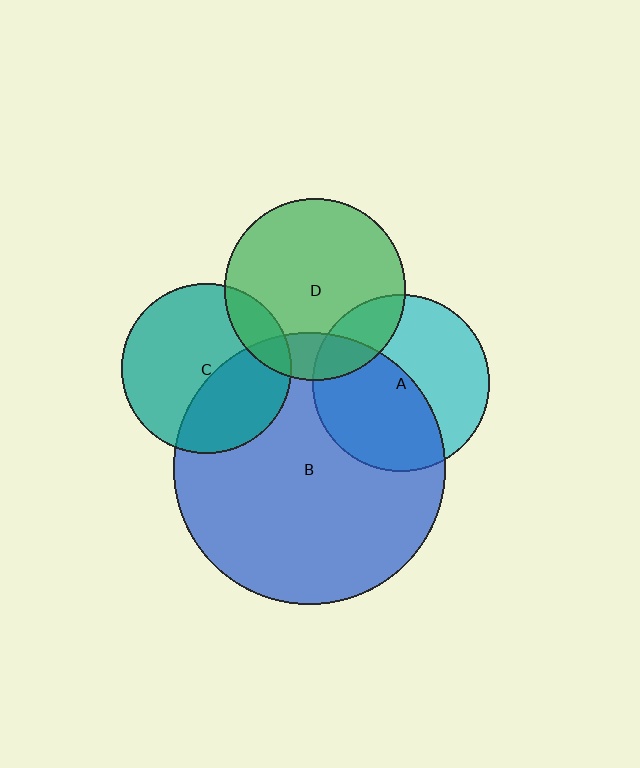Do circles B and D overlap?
Yes.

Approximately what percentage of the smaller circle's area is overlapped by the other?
Approximately 15%.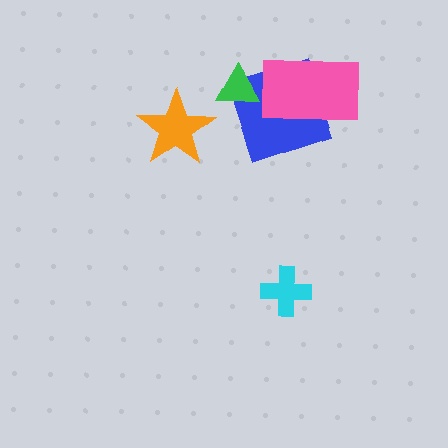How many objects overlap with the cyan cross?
0 objects overlap with the cyan cross.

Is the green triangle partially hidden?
No, no other shape covers it.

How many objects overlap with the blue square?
2 objects overlap with the blue square.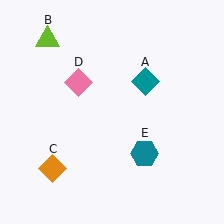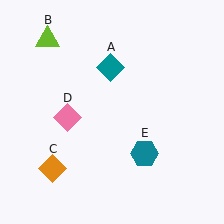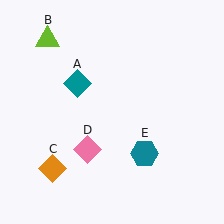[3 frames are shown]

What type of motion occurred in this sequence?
The teal diamond (object A), pink diamond (object D) rotated counterclockwise around the center of the scene.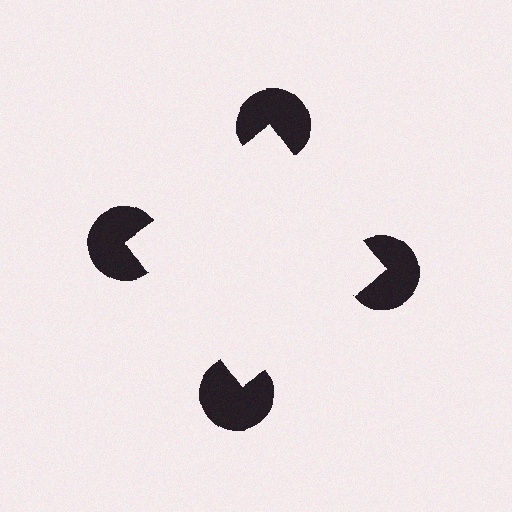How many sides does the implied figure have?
4 sides.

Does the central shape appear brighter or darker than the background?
It typically appears slightly brighter than the background, even though no actual brightness change is drawn.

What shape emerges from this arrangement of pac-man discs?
An illusory square — its edges are inferred from the aligned wedge cuts in the pac-man discs, not physically drawn.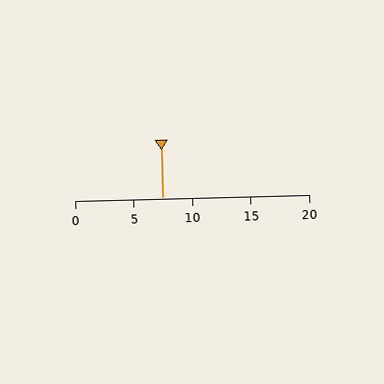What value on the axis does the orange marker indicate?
The marker indicates approximately 7.5.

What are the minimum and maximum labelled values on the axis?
The axis runs from 0 to 20.